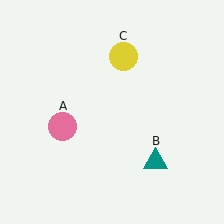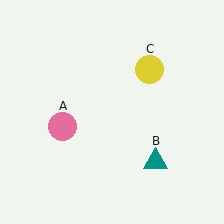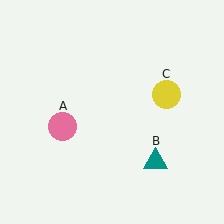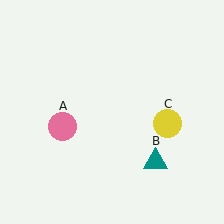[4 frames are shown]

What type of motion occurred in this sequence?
The yellow circle (object C) rotated clockwise around the center of the scene.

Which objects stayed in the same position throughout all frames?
Pink circle (object A) and teal triangle (object B) remained stationary.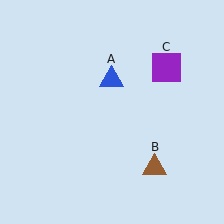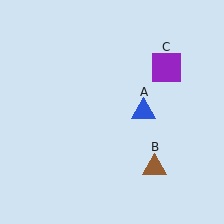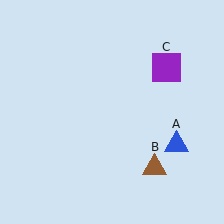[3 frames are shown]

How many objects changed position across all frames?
1 object changed position: blue triangle (object A).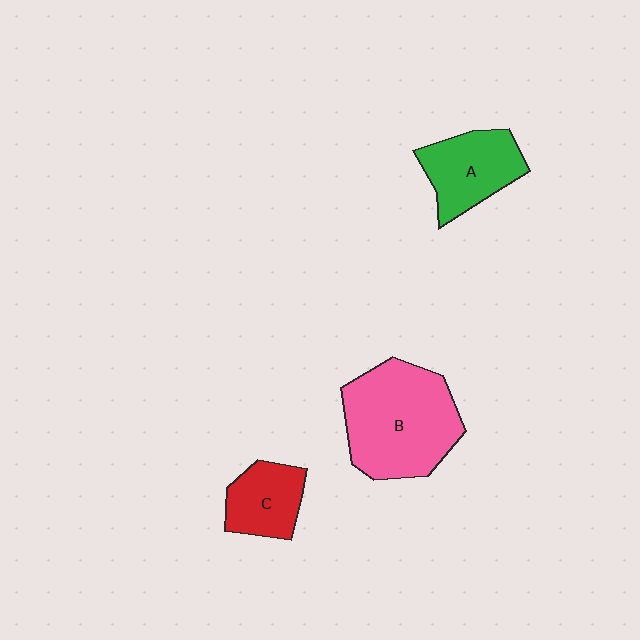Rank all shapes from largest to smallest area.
From largest to smallest: B (pink), A (green), C (red).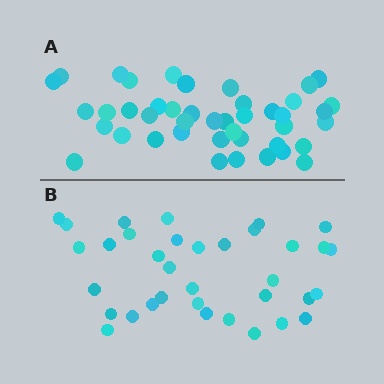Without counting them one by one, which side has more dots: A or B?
Region A (the top region) has more dots.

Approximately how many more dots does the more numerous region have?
Region A has roughly 8 or so more dots than region B.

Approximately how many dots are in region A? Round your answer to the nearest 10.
About 40 dots. (The exact count is 43, which rounds to 40.)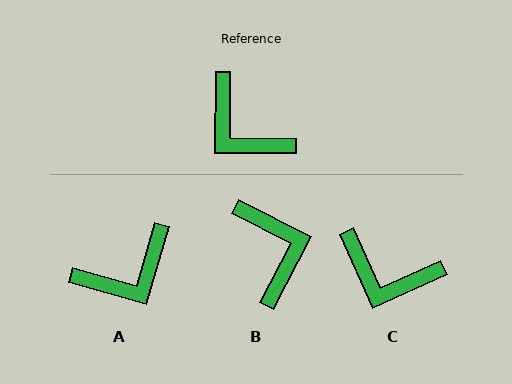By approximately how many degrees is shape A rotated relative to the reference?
Approximately 74 degrees counter-clockwise.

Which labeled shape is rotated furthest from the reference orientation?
B, about 153 degrees away.